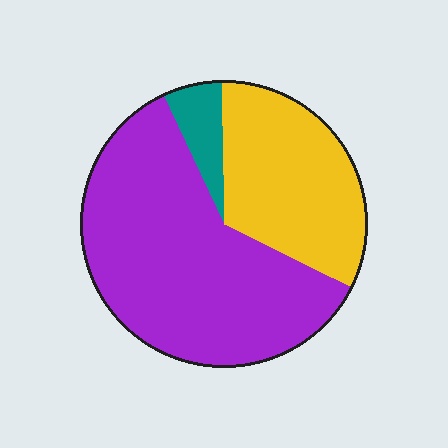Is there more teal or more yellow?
Yellow.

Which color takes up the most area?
Purple, at roughly 60%.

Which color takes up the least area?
Teal, at roughly 5%.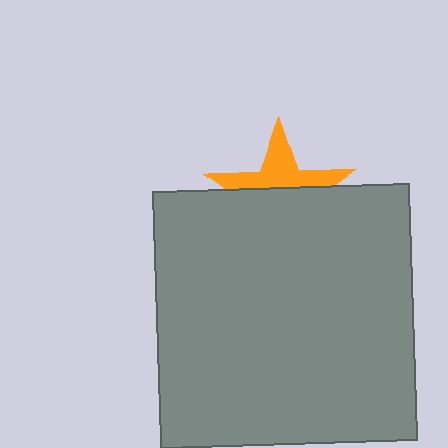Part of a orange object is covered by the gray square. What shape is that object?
It is a star.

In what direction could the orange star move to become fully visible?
The orange star could move up. That would shift it out from behind the gray square entirely.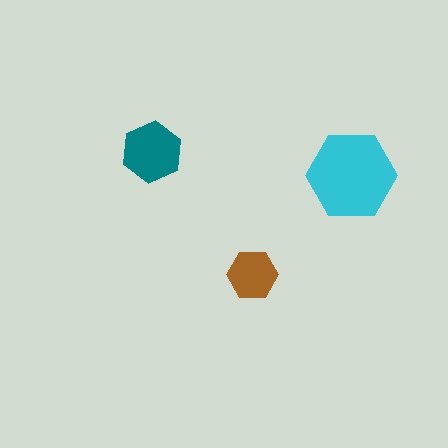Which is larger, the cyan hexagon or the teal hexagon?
The cyan one.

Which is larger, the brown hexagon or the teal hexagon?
The teal one.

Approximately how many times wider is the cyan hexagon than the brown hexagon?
About 2 times wider.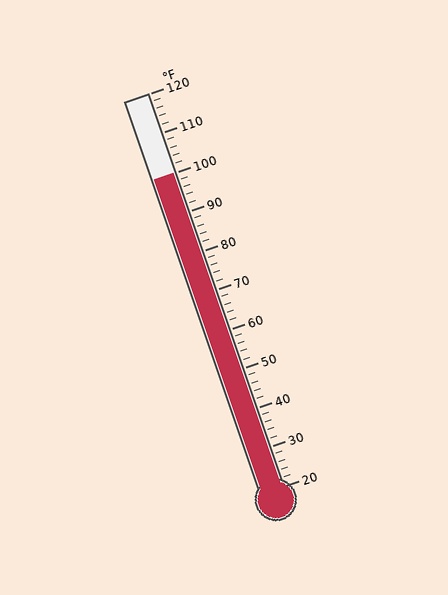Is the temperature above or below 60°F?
The temperature is above 60°F.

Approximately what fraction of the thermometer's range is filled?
The thermometer is filled to approximately 80% of its range.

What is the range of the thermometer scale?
The thermometer scale ranges from 20°F to 120°F.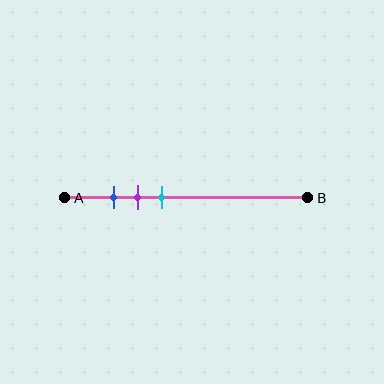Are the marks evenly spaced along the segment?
Yes, the marks are approximately evenly spaced.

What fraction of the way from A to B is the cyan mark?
The cyan mark is approximately 40% (0.4) of the way from A to B.